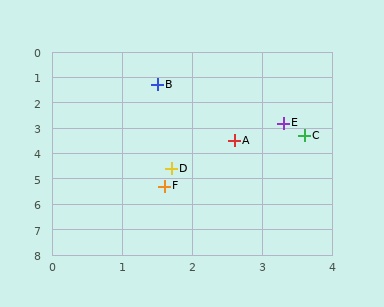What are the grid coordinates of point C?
Point C is at approximately (3.6, 3.3).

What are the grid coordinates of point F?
Point F is at approximately (1.6, 5.3).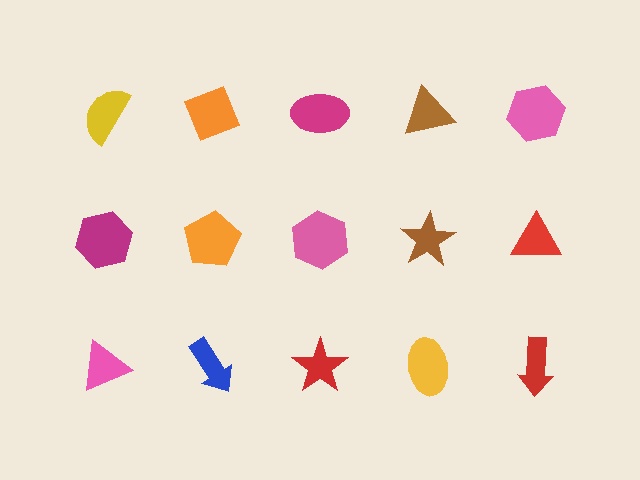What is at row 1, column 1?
A yellow semicircle.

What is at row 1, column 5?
A pink hexagon.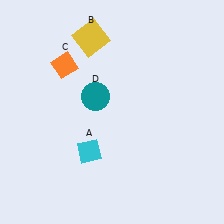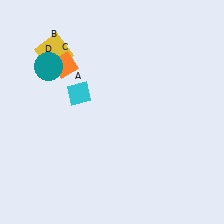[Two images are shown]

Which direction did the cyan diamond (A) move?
The cyan diamond (A) moved up.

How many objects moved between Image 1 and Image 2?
3 objects moved between the two images.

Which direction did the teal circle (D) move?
The teal circle (D) moved left.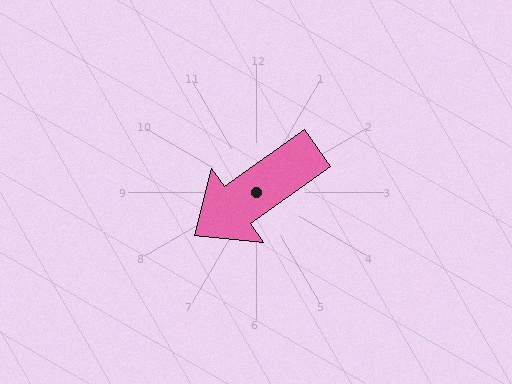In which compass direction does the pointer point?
Southwest.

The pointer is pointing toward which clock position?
Roughly 8 o'clock.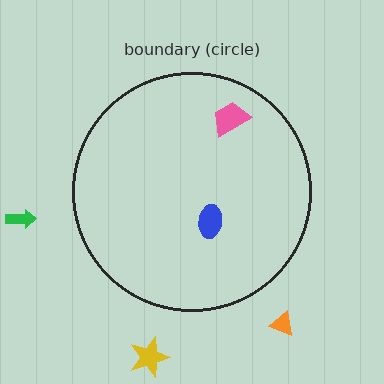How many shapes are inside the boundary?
2 inside, 3 outside.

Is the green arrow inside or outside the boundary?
Outside.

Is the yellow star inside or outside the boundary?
Outside.